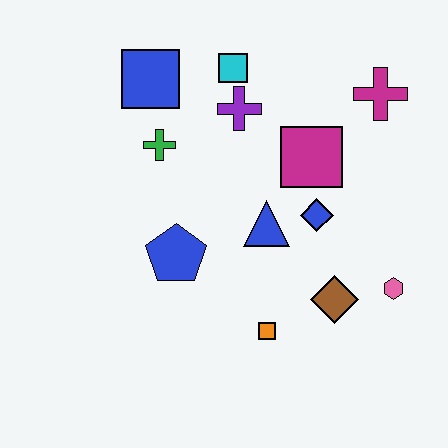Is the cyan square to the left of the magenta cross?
Yes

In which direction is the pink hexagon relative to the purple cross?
The pink hexagon is below the purple cross.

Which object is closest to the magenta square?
The blue diamond is closest to the magenta square.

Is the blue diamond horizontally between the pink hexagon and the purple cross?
Yes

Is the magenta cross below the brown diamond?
No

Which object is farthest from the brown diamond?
The blue square is farthest from the brown diamond.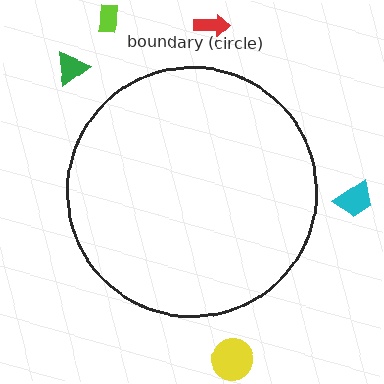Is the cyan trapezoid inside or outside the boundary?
Outside.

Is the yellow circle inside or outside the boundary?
Outside.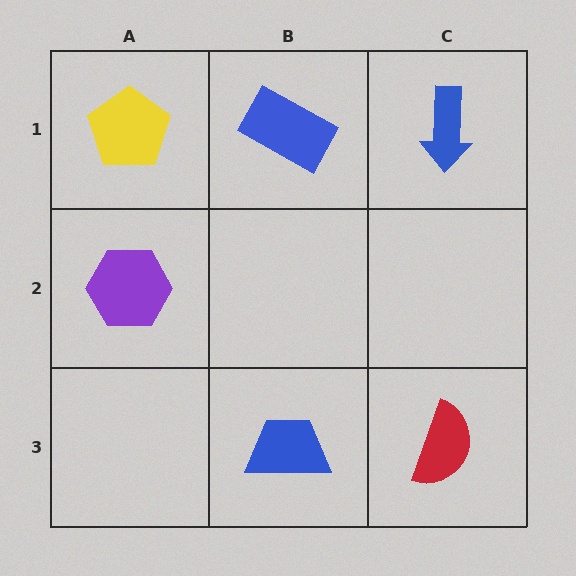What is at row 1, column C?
A blue arrow.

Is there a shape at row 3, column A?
No, that cell is empty.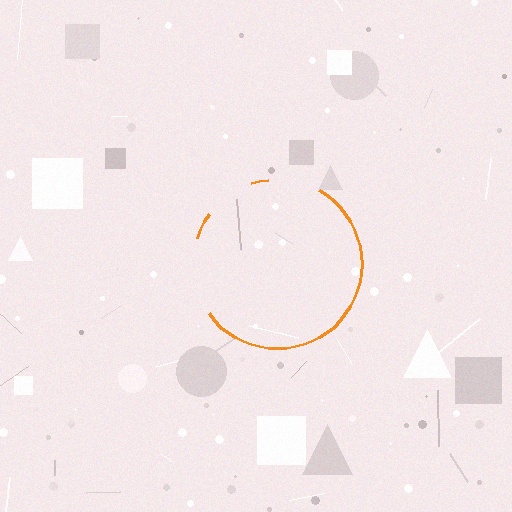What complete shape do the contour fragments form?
The contour fragments form a circle.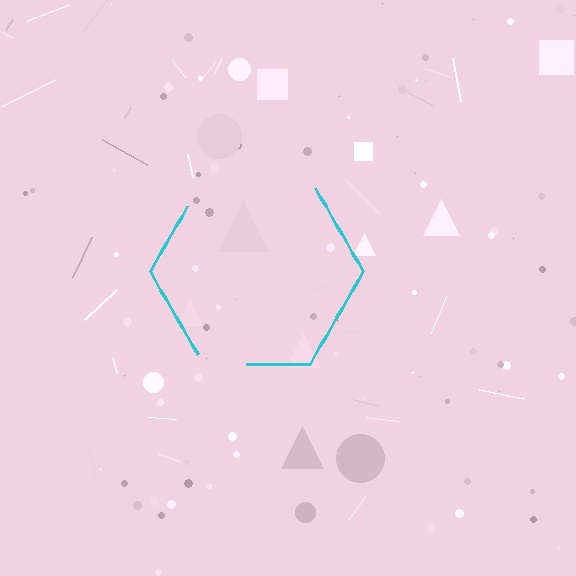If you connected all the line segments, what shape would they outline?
They would outline a hexagon.